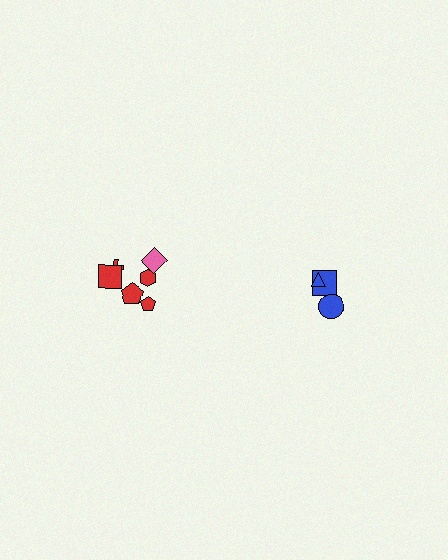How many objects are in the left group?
There are 6 objects.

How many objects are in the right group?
There are 3 objects.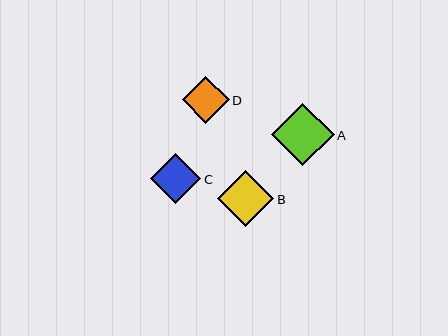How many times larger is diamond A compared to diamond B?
Diamond A is approximately 1.1 times the size of diamond B.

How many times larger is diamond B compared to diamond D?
Diamond B is approximately 1.2 times the size of diamond D.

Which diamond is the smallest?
Diamond D is the smallest with a size of approximately 47 pixels.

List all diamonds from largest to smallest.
From largest to smallest: A, B, C, D.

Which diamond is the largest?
Diamond A is the largest with a size of approximately 63 pixels.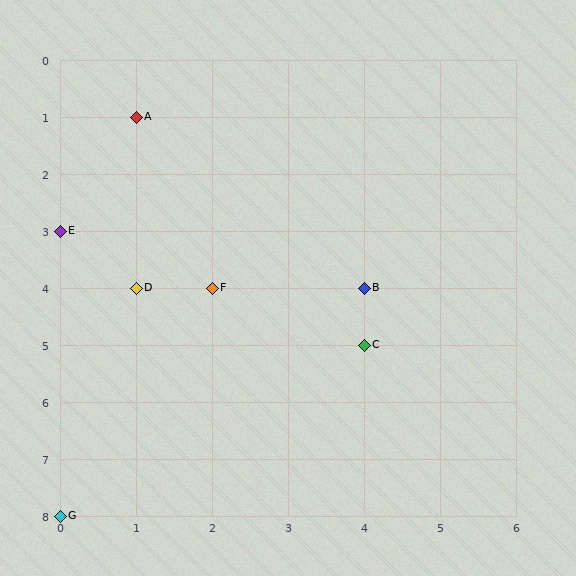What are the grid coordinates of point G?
Point G is at grid coordinates (0, 8).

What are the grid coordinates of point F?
Point F is at grid coordinates (2, 4).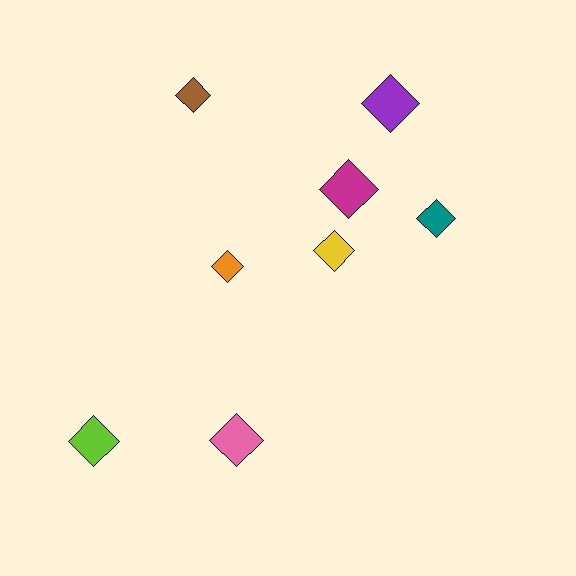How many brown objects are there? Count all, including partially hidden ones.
There is 1 brown object.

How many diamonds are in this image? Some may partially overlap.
There are 8 diamonds.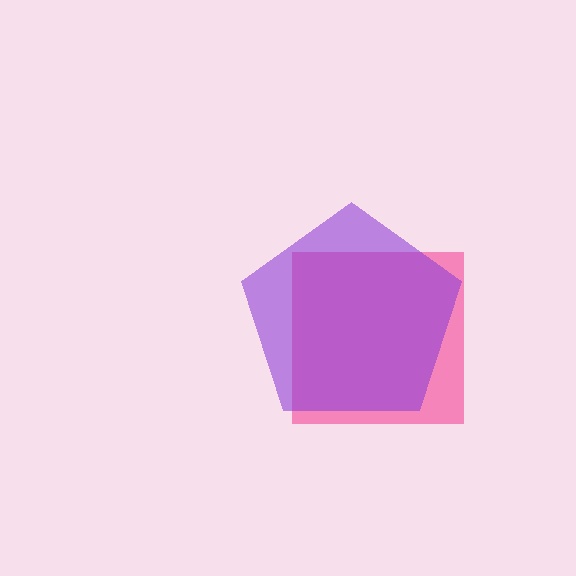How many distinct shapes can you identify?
There are 2 distinct shapes: a pink square, a purple pentagon.